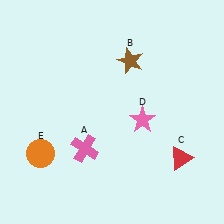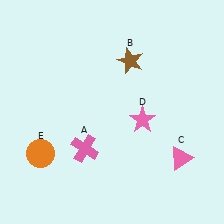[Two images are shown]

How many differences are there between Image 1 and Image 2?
There is 1 difference between the two images.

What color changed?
The triangle (C) changed from red in Image 1 to pink in Image 2.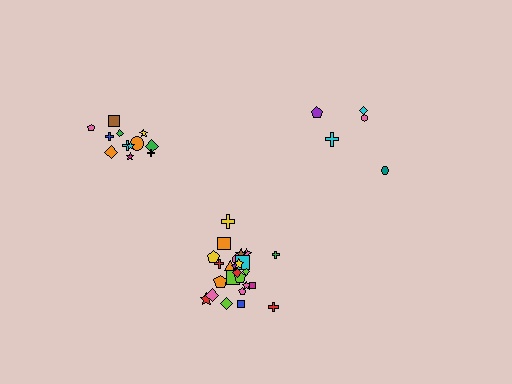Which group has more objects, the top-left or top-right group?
The top-left group.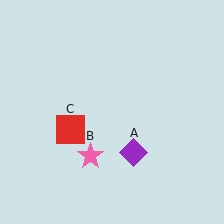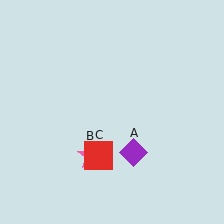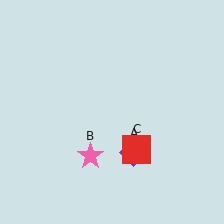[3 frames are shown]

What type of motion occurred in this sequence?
The red square (object C) rotated counterclockwise around the center of the scene.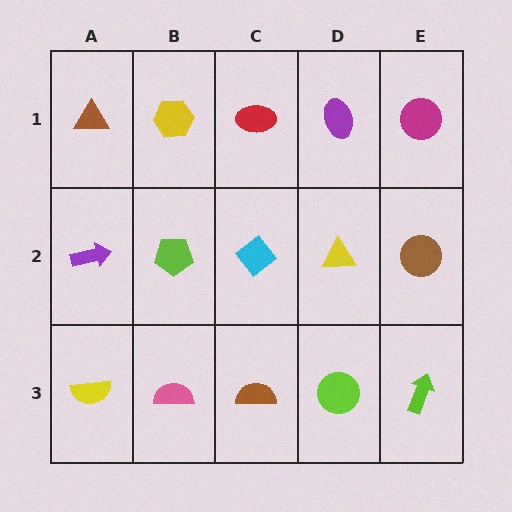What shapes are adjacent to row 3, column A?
A purple arrow (row 2, column A), a pink semicircle (row 3, column B).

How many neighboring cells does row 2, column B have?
4.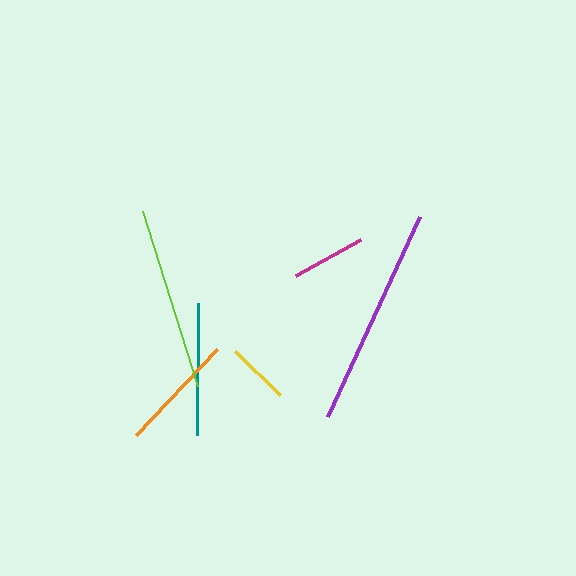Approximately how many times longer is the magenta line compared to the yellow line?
The magenta line is approximately 1.2 times the length of the yellow line.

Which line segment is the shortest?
The yellow line is the shortest at approximately 63 pixels.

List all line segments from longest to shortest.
From longest to shortest: purple, lime, teal, orange, magenta, yellow.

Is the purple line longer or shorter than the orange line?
The purple line is longer than the orange line.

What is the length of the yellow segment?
The yellow segment is approximately 63 pixels long.